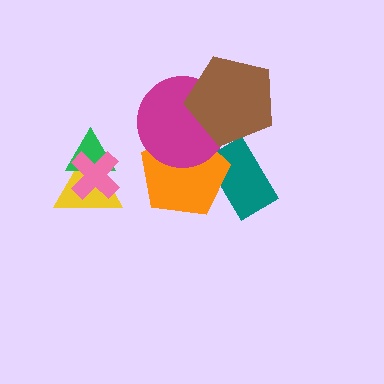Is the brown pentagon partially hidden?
No, no other shape covers it.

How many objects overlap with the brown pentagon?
1 object overlaps with the brown pentagon.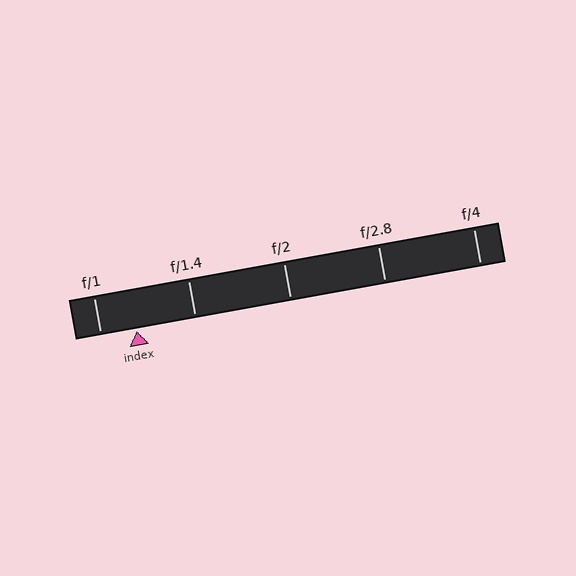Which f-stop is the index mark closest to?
The index mark is closest to f/1.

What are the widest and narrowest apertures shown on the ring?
The widest aperture shown is f/1 and the narrowest is f/4.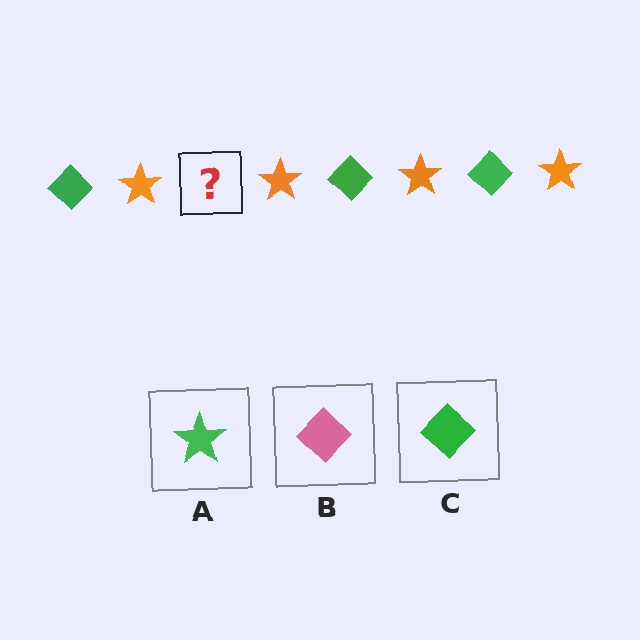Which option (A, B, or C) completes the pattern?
C.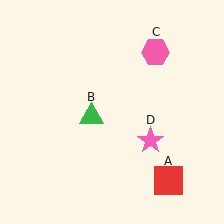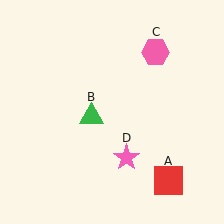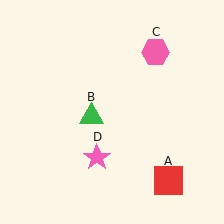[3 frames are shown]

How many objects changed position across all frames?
1 object changed position: pink star (object D).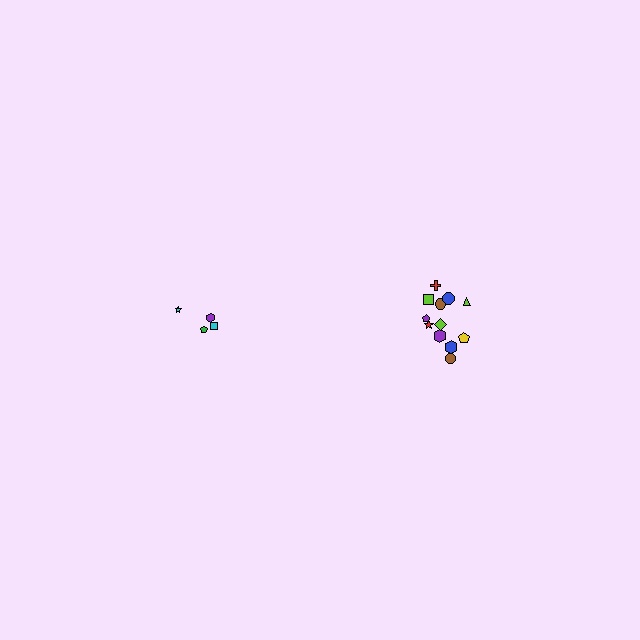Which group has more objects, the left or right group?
The right group.